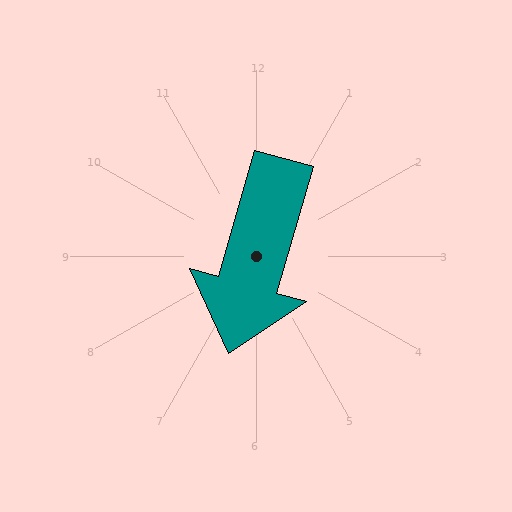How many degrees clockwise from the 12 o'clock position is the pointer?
Approximately 196 degrees.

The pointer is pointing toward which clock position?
Roughly 7 o'clock.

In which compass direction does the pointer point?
South.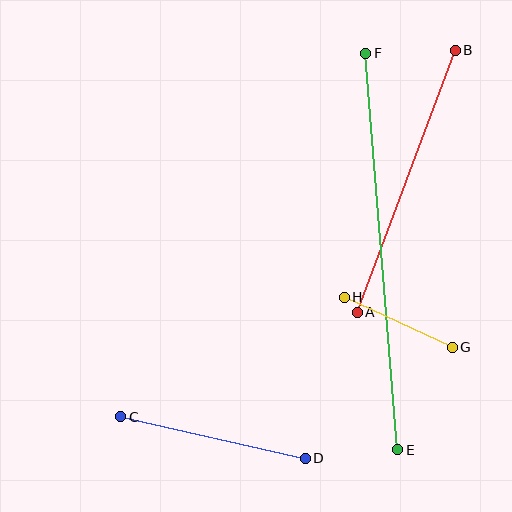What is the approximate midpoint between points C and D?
The midpoint is at approximately (213, 438) pixels.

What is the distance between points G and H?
The distance is approximately 119 pixels.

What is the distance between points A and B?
The distance is approximately 280 pixels.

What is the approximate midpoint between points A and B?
The midpoint is at approximately (406, 181) pixels.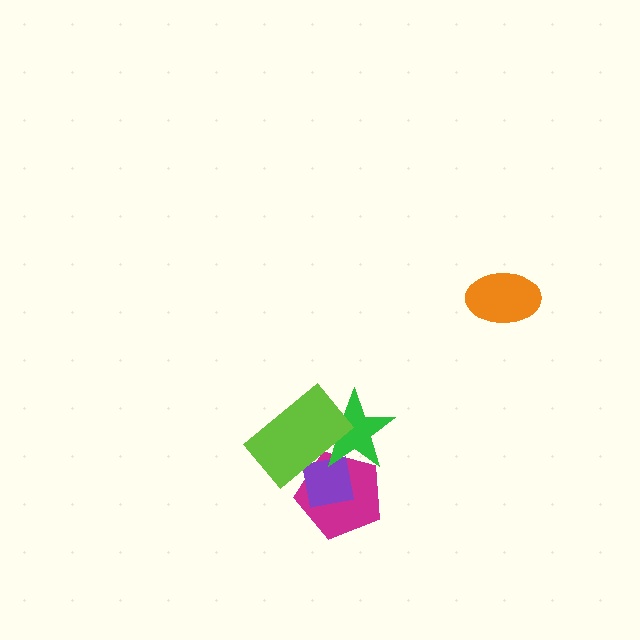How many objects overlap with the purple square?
3 objects overlap with the purple square.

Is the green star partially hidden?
Yes, it is partially covered by another shape.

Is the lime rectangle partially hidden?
No, no other shape covers it.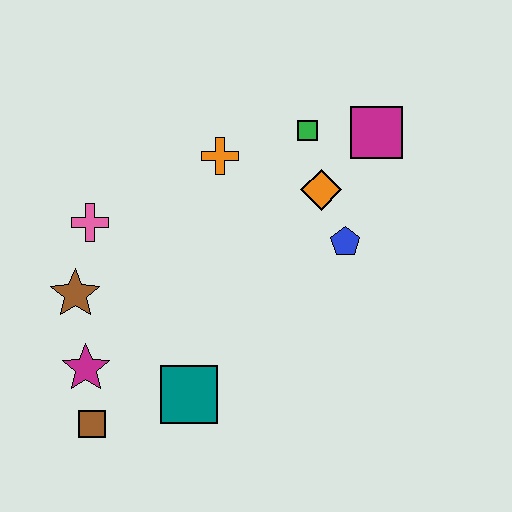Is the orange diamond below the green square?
Yes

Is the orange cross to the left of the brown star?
No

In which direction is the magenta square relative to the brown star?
The magenta square is to the right of the brown star.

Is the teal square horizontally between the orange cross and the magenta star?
Yes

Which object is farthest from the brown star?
The magenta square is farthest from the brown star.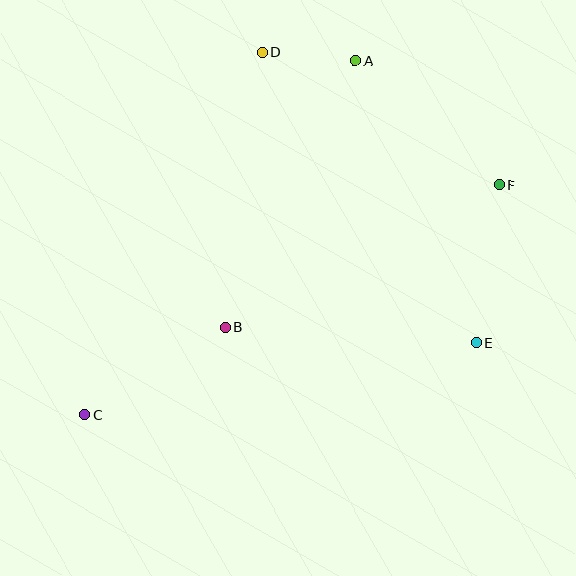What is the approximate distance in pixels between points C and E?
The distance between C and E is approximately 398 pixels.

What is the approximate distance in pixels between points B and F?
The distance between B and F is approximately 309 pixels.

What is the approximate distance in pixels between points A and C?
The distance between A and C is approximately 445 pixels.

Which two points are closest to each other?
Points A and D are closest to each other.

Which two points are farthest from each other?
Points C and F are farthest from each other.